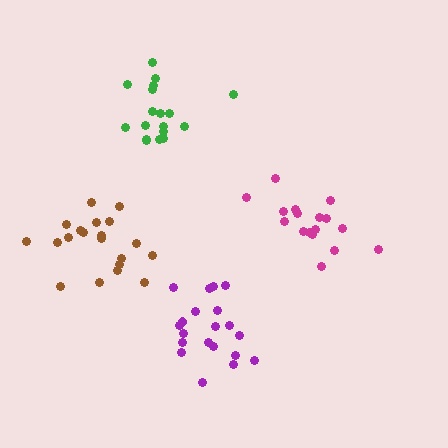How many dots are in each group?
Group 1: 17 dots, Group 2: 20 dots, Group 3: 18 dots, Group 4: 20 dots (75 total).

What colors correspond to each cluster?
The clusters are colored: magenta, brown, green, purple.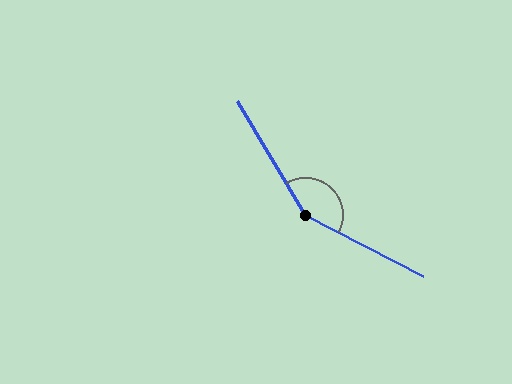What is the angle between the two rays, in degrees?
Approximately 148 degrees.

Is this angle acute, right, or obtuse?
It is obtuse.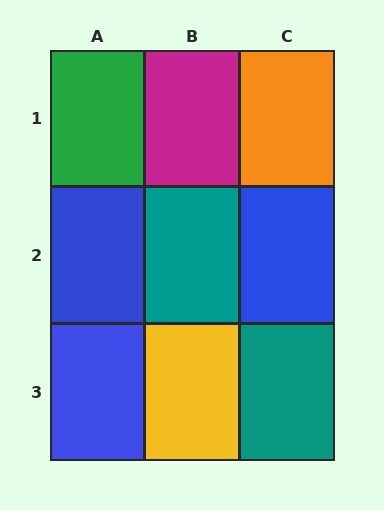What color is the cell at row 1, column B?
Magenta.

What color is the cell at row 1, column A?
Green.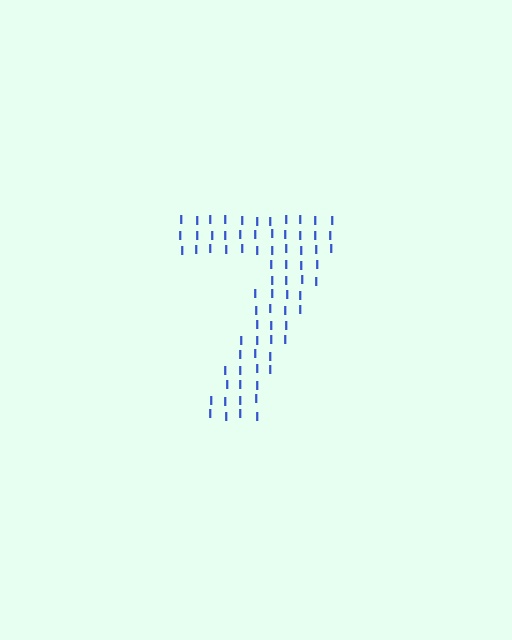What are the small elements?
The small elements are letter I's.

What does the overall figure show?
The overall figure shows the digit 7.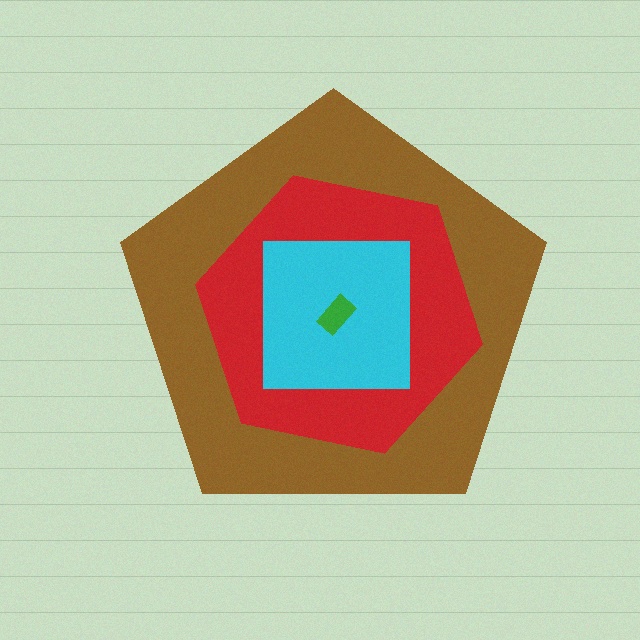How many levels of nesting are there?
4.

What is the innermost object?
The green rectangle.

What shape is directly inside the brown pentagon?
The red hexagon.